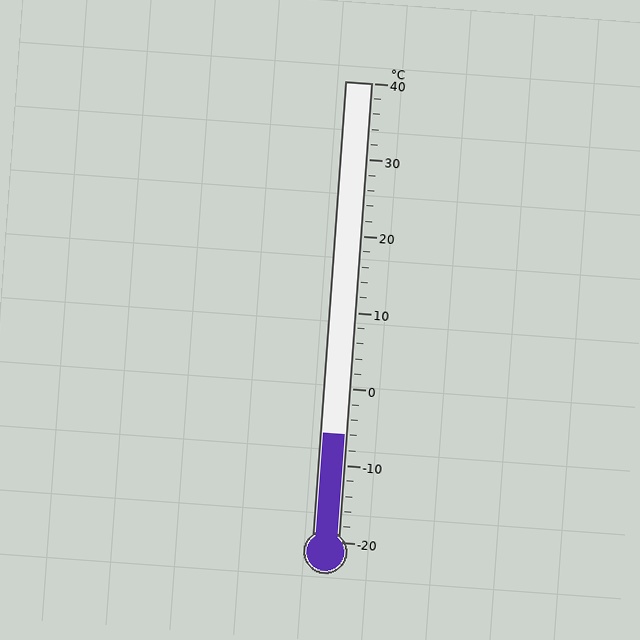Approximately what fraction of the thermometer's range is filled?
The thermometer is filled to approximately 25% of its range.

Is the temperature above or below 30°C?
The temperature is below 30°C.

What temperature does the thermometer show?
The thermometer shows approximately -6°C.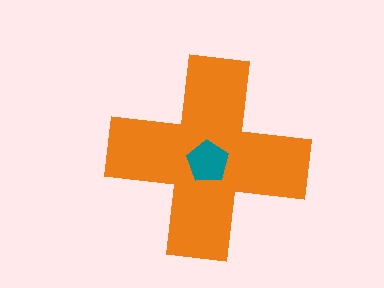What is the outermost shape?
The orange cross.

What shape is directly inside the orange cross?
The teal pentagon.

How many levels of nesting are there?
2.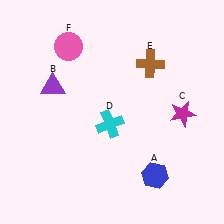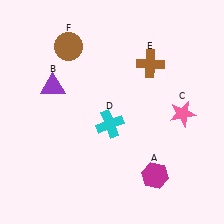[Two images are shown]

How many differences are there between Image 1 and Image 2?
There are 3 differences between the two images.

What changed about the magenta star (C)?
In Image 1, C is magenta. In Image 2, it changed to pink.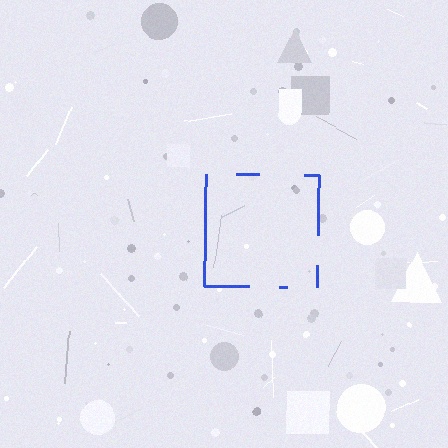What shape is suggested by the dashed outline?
The dashed outline suggests a square.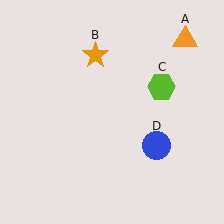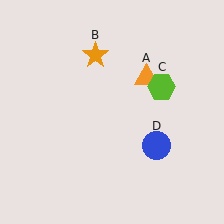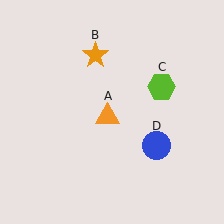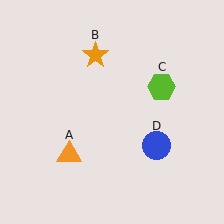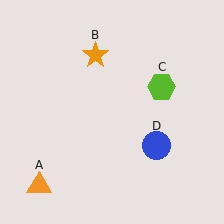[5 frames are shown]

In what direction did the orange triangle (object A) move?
The orange triangle (object A) moved down and to the left.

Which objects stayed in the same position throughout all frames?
Orange star (object B) and lime hexagon (object C) and blue circle (object D) remained stationary.